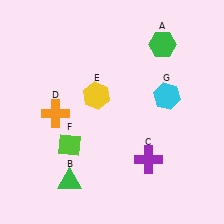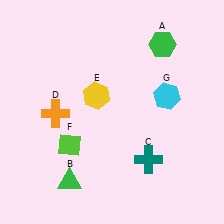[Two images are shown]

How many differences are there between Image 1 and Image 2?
There is 1 difference between the two images.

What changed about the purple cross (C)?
In Image 1, C is purple. In Image 2, it changed to teal.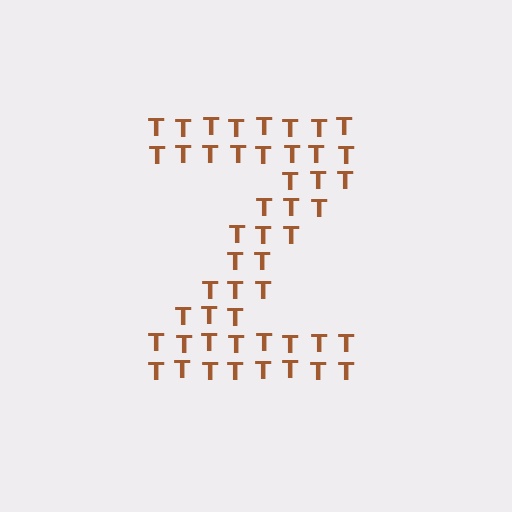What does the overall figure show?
The overall figure shows the letter Z.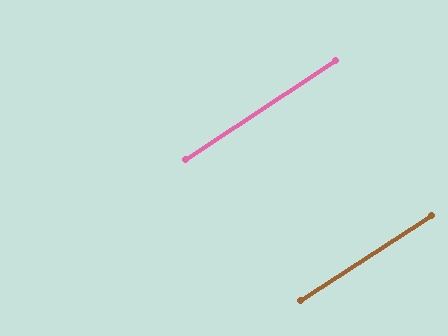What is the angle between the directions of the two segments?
Approximately 1 degree.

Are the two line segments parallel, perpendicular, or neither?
Parallel — their directions differ by only 0.6°.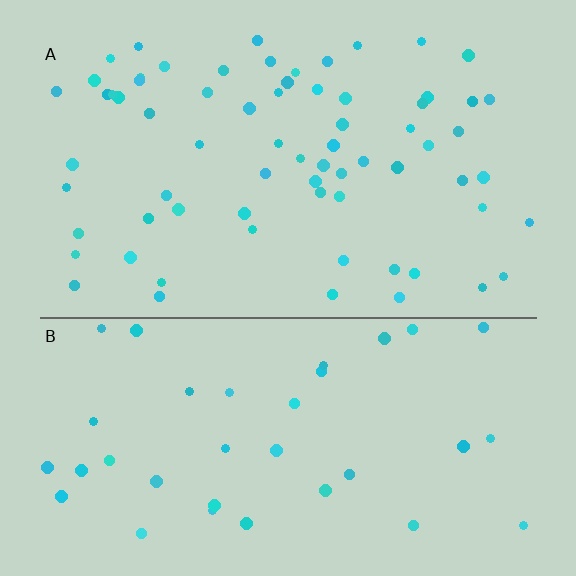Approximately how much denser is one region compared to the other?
Approximately 1.9× — region A over region B.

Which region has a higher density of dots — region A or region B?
A (the top).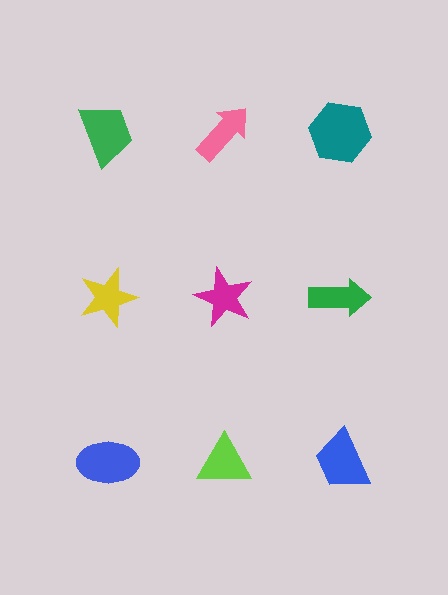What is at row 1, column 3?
A teal hexagon.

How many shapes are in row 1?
3 shapes.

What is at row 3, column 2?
A lime triangle.